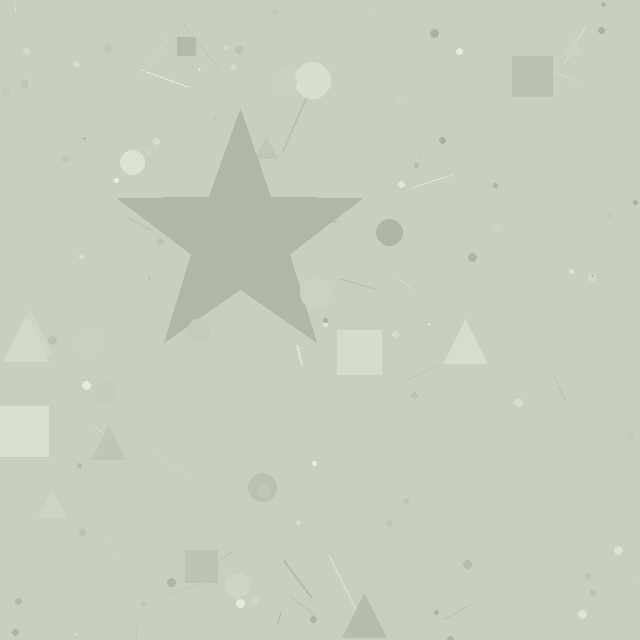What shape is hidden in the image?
A star is hidden in the image.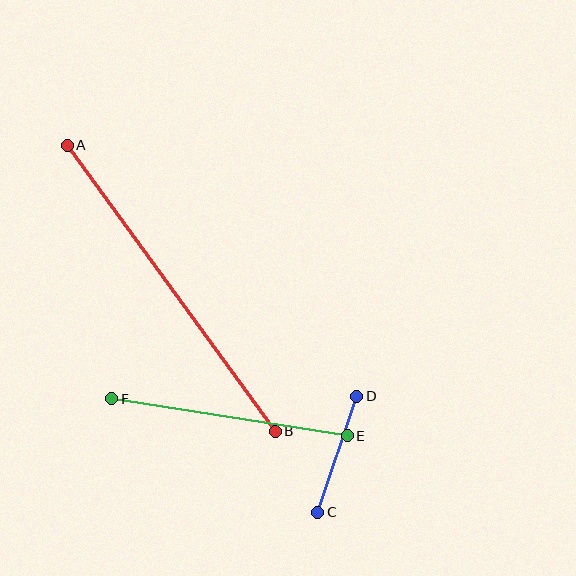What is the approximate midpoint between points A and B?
The midpoint is at approximately (171, 288) pixels.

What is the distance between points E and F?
The distance is approximately 238 pixels.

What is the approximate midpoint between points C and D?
The midpoint is at approximately (337, 454) pixels.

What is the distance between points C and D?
The distance is approximately 122 pixels.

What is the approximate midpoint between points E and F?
The midpoint is at approximately (229, 417) pixels.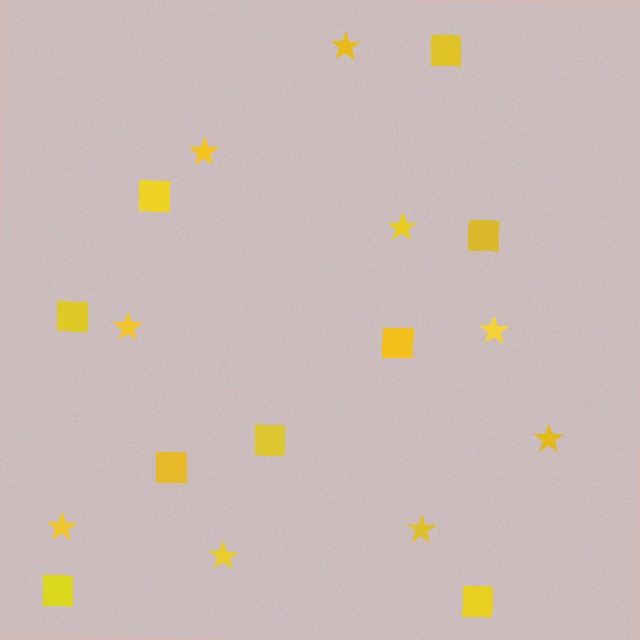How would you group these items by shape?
There are 2 groups: one group of stars (9) and one group of squares (9).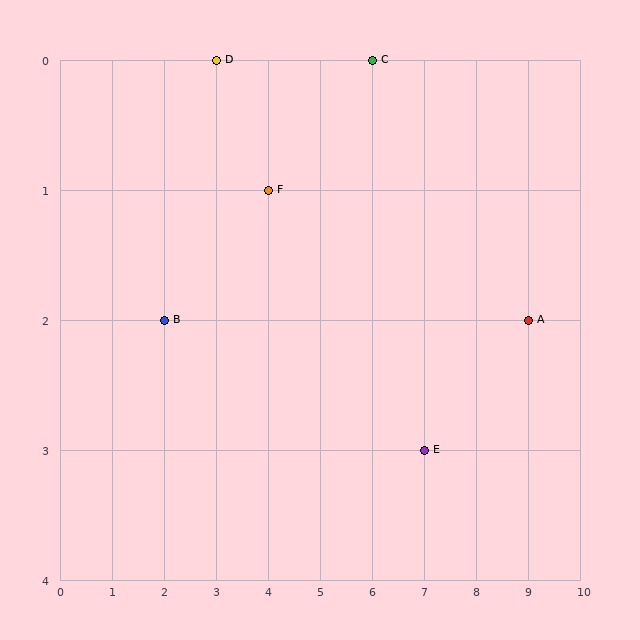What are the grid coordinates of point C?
Point C is at grid coordinates (6, 0).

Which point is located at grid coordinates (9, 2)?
Point A is at (9, 2).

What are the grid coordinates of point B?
Point B is at grid coordinates (2, 2).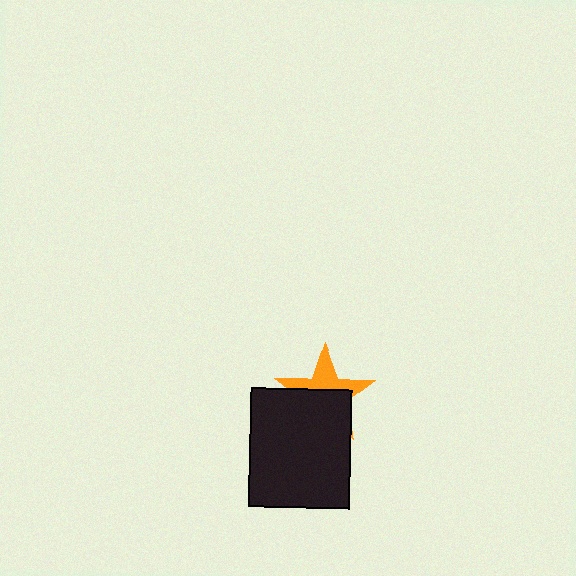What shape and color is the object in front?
The object in front is a black rectangle.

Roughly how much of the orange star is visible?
A small part of it is visible (roughly 42%).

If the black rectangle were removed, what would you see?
You would see the complete orange star.